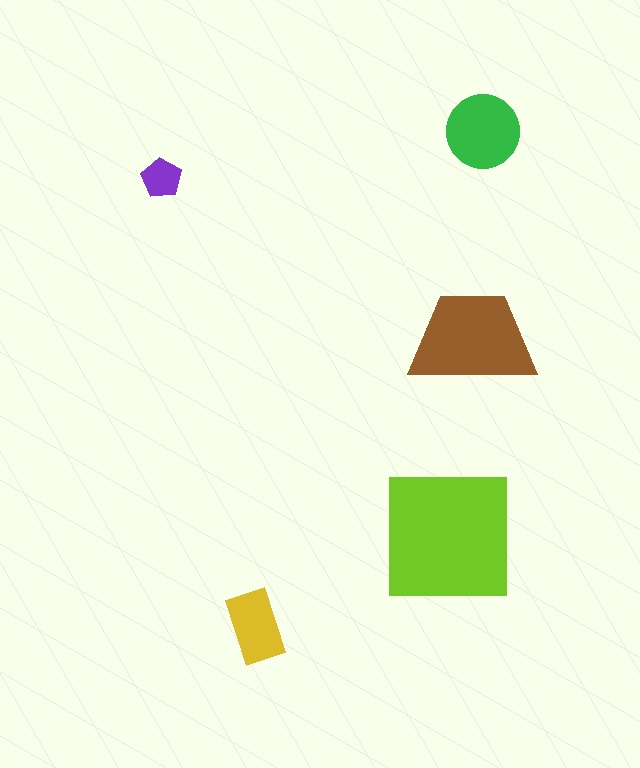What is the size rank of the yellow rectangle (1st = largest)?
4th.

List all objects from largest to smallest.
The lime square, the brown trapezoid, the green circle, the yellow rectangle, the purple pentagon.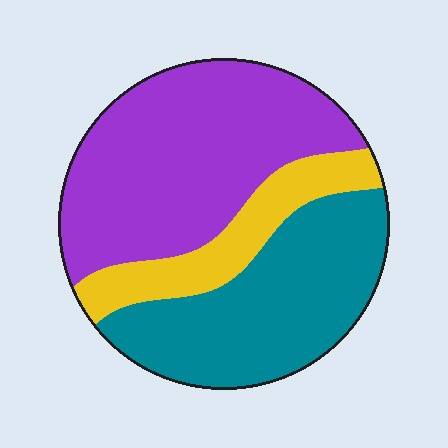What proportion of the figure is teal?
Teal takes up between a quarter and a half of the figure.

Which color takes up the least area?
Yellow, at roughly 15%.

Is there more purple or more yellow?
Purple.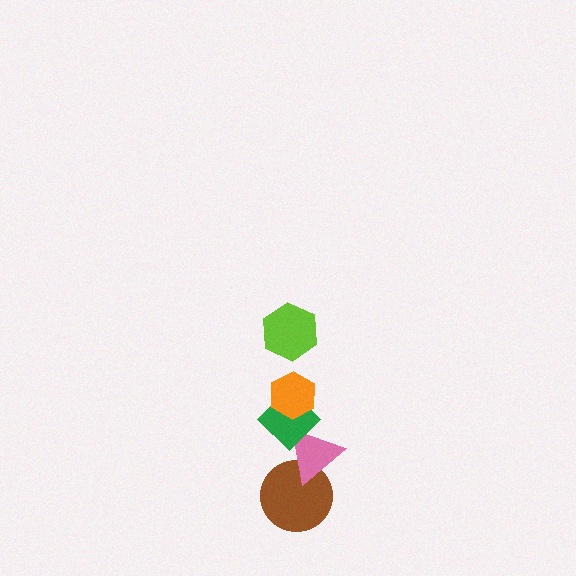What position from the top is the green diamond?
The green diamond is 3rd from the top.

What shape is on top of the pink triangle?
The green diamond is on top of the pink triangle.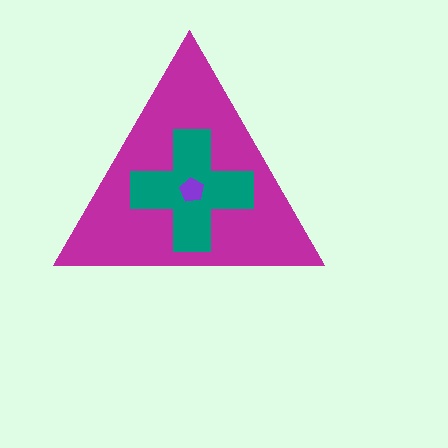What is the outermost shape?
The magenta triangle.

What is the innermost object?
The purple pentagon.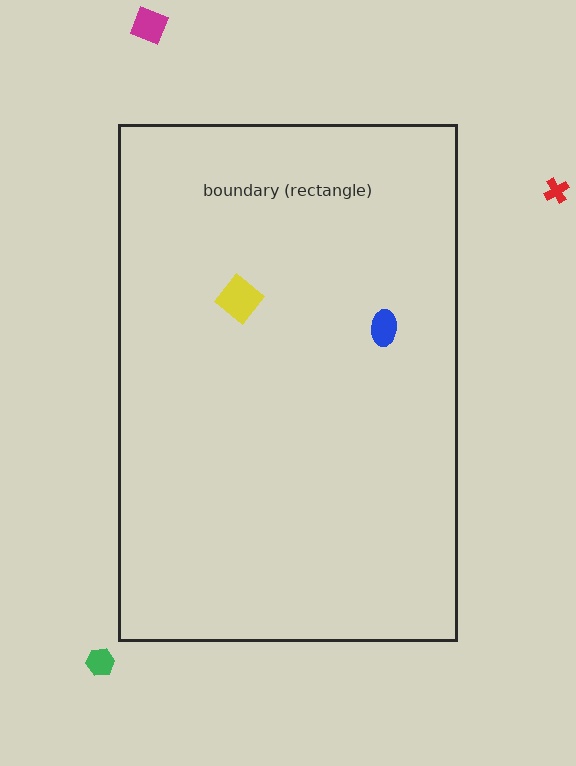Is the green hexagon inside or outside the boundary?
Outside.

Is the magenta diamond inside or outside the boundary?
Outside.